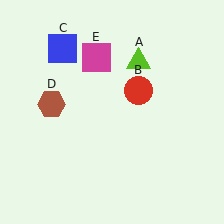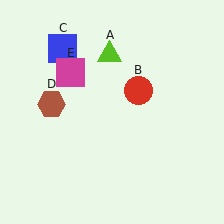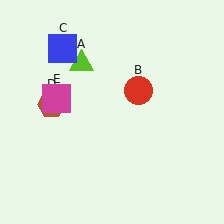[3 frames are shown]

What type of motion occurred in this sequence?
The lime triangle (object A), magenta square (object E) rotated counterclockwise around the center of the scene.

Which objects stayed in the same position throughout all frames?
Red circle (object B) and blue square (object C) and brown hexagon (object D) remained stationary.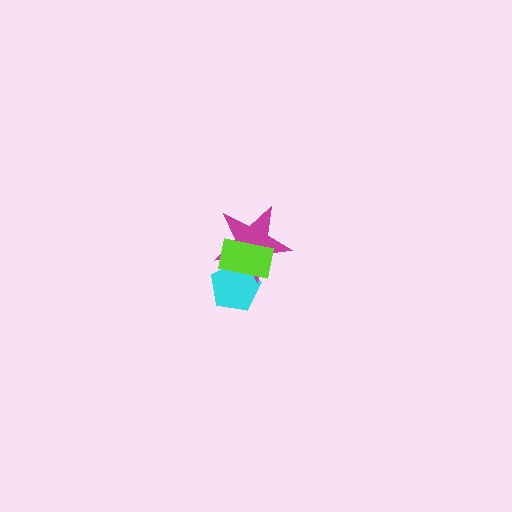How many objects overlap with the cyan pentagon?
2 objects overlap with the cyan pentagon.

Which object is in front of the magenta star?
The lime rectangle is in front of the magenta star.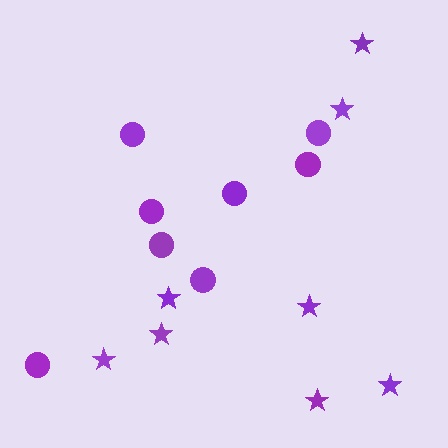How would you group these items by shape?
There are 2 groups: one group of circles (8) and one group of stars (8).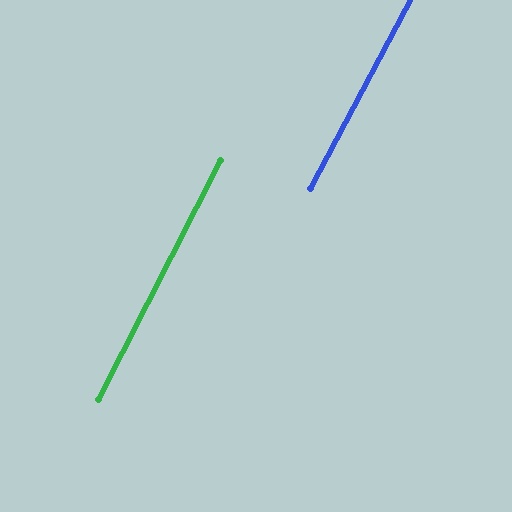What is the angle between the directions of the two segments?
Approximately 1 degree.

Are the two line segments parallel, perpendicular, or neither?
Parallel — their directions differ by only 0.8°.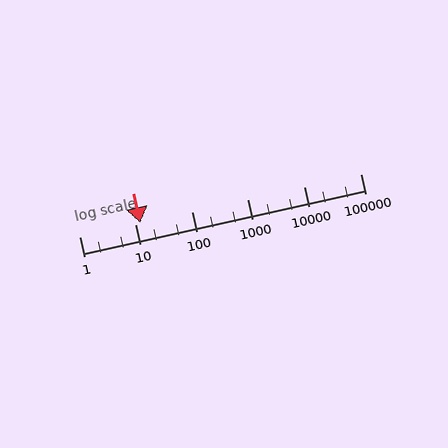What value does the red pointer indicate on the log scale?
The pointer indicates approximately 12.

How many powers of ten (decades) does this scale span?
The scale spans 5 decades, from 1 to 100000.